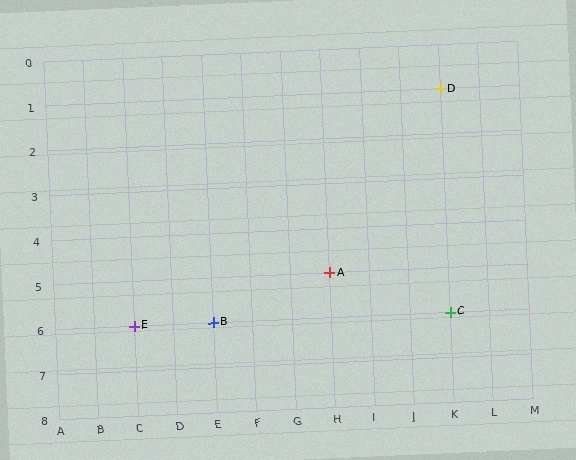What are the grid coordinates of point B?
Point B is at grid coordinates (E, 6).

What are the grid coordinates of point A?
Point A is at grid coordinates (H, 5).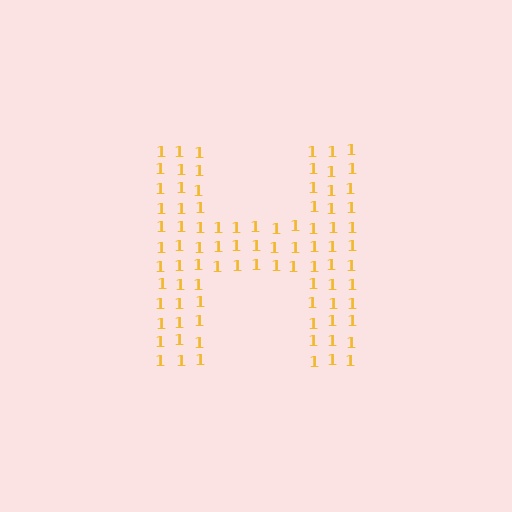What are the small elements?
The small elements are digit 1's.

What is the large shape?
The large shape is the letter H.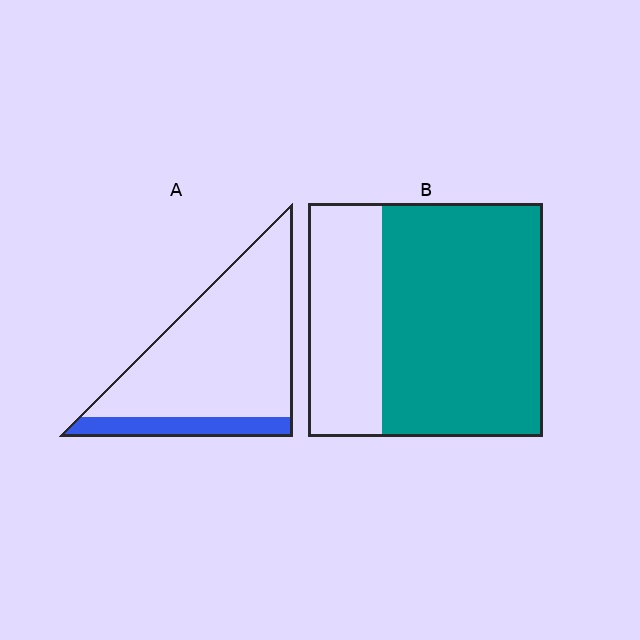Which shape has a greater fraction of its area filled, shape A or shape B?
Shape B.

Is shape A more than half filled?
No.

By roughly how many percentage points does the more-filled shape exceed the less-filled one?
By roughly 50 percentage points (B over A).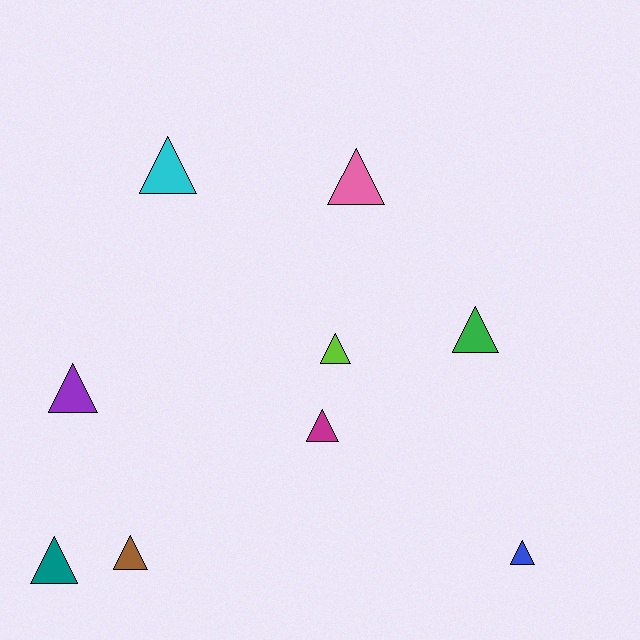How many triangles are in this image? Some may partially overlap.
There are 9 triangles.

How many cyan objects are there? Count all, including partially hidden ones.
There is 1 cyan object.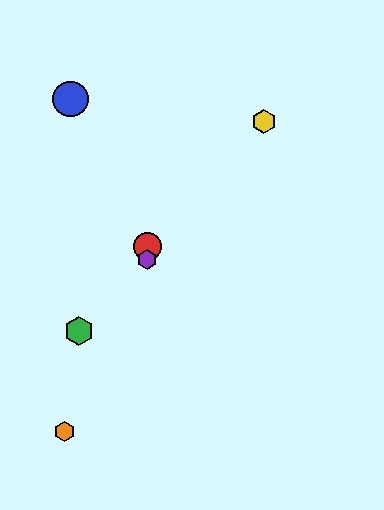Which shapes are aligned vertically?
The red circle, the purple hexagon are aligned vertically.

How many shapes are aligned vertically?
2 shapes (the red circle, the purple hexagon) are aligned vertically.